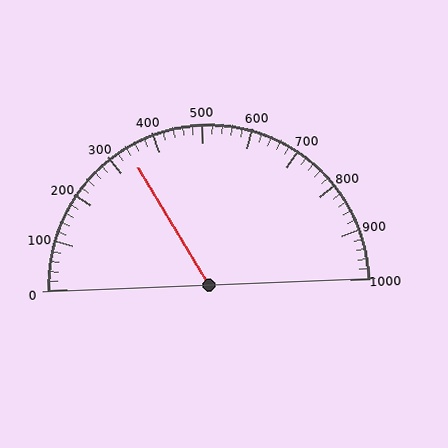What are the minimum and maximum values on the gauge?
The gauge ranges from 0 to 1000.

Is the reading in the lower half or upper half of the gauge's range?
The reading is in the lower half of the range (0 to 1000).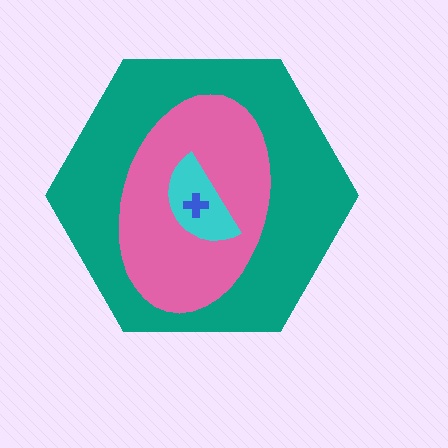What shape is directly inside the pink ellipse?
The cyan semicircle.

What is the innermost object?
The blue cross.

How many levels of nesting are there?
4.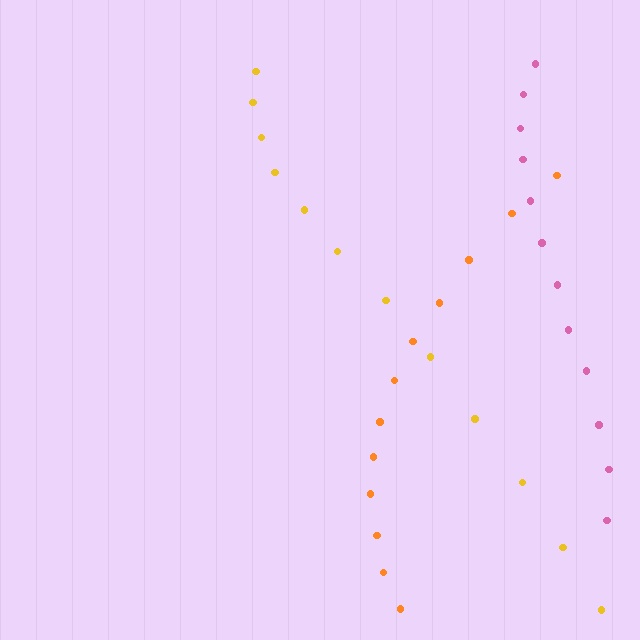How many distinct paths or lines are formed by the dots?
There are 3 distinct paths.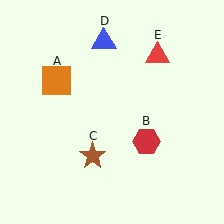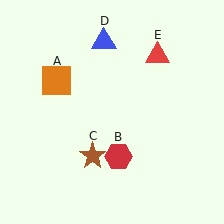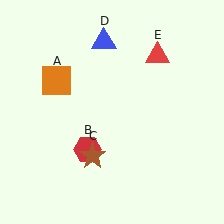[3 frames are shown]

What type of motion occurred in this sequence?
The red hexagon (object B) rotated clockwise around the center of the scene.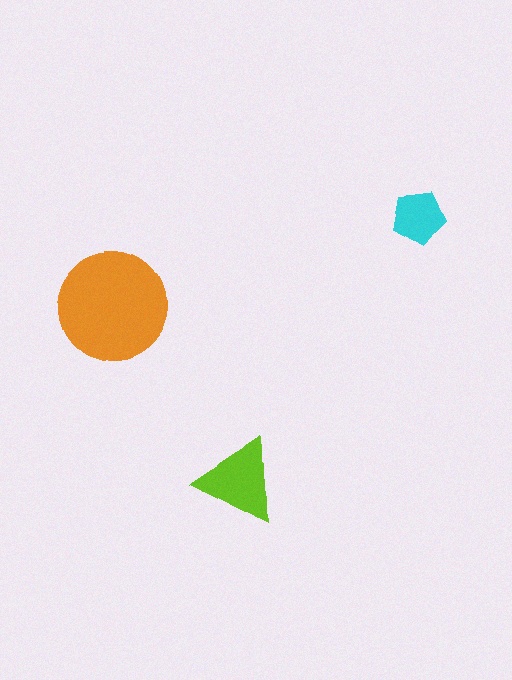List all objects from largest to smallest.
The orange circle, the lime triangle, the cyan pentagon.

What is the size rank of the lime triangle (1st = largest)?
2nd.